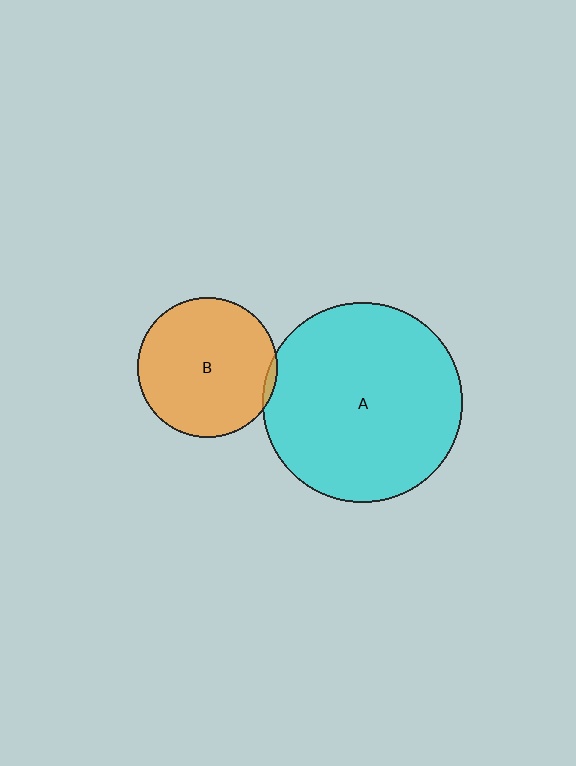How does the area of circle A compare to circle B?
Approximately 2.0 times.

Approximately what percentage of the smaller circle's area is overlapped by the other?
Approximately 5%.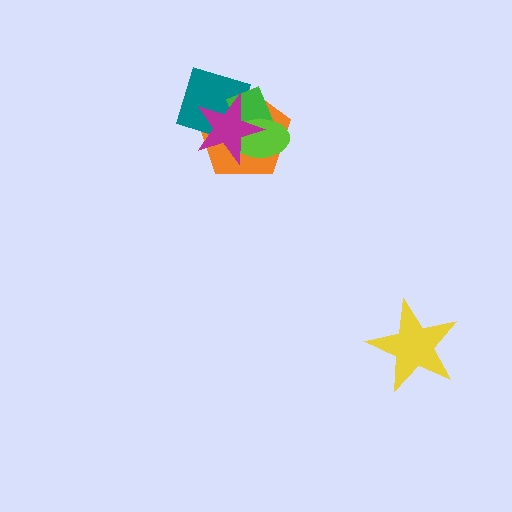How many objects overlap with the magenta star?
4 objects overlap with the magenta star.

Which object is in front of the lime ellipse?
The magenta star is in front of the lime ellipse.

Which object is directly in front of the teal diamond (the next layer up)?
The green rectangle is directly in front of the teal diamond.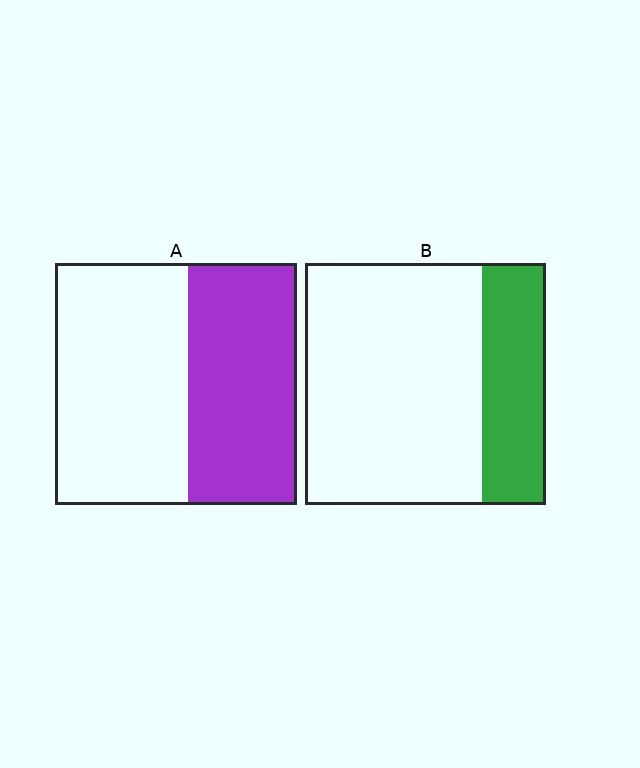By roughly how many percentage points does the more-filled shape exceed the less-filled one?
By roughly 20 percentage points (A over B).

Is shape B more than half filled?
No.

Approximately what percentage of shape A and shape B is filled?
A is approximately 45% and B is approximately 25%.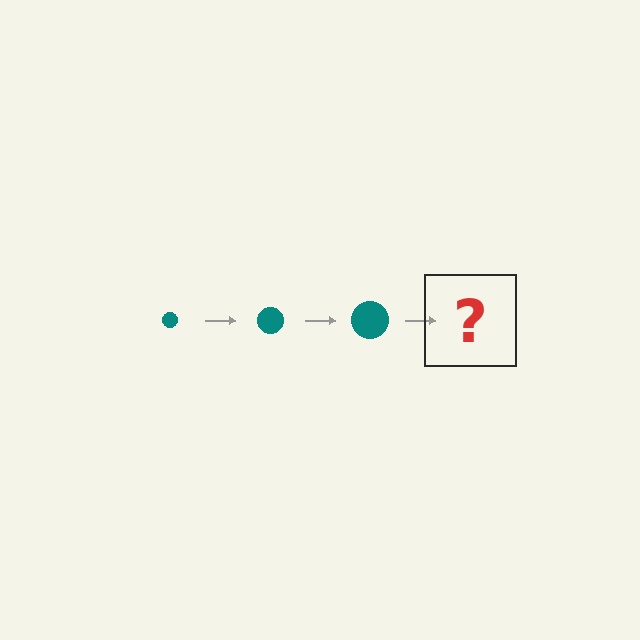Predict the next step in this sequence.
The next step is a teal circle, larger than the previous one.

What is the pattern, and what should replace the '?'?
The pattern is that the circle gets progressively larger each step. The '?' should be a teal circle, larger than the previous one.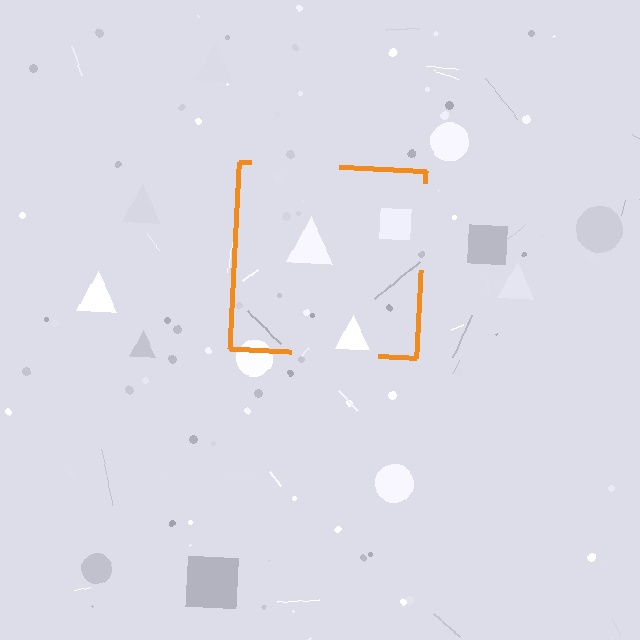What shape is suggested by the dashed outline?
The dashed outline suggests a square.